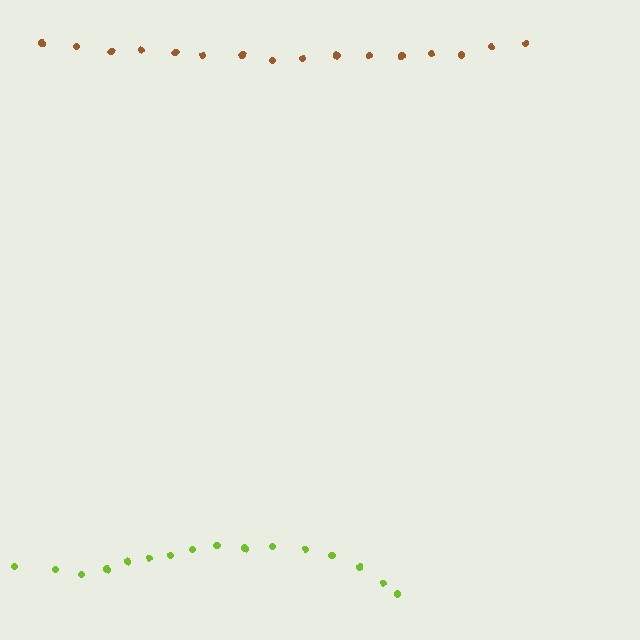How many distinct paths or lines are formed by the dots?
There are 2 distinct paths.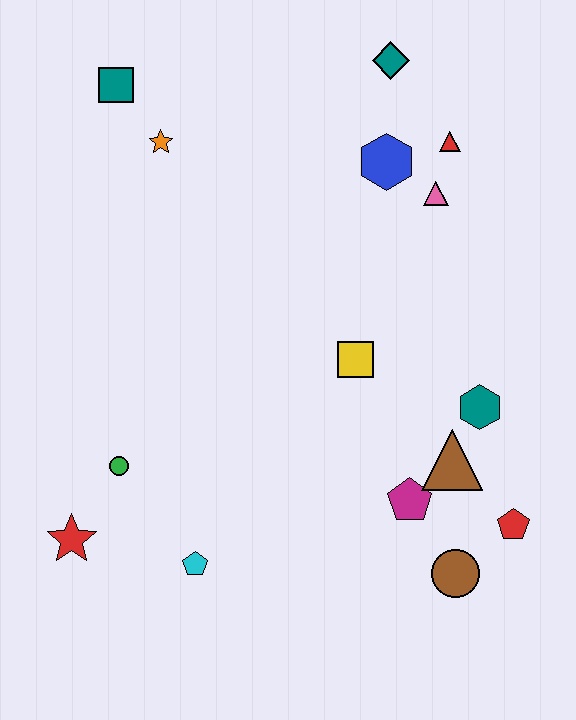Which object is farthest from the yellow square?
The teal square is farthest from the yellow square.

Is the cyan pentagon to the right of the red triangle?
No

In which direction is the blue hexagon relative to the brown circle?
The blue hexagon is above the brown circle.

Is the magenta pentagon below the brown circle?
No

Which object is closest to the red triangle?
The pink triangle is closest to the red triangle.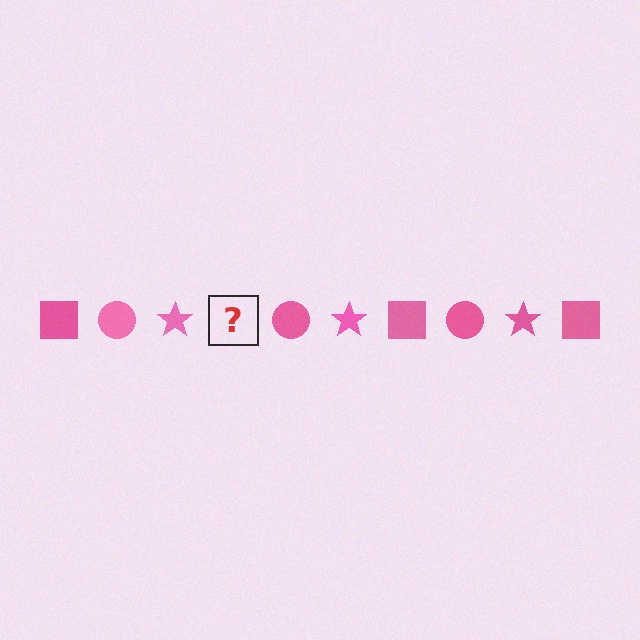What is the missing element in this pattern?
The missing element is a pink square.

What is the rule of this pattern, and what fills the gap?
The rule is that the pattern cycles through square, circle, star shapes in pink. The gap should be filled with a pink square.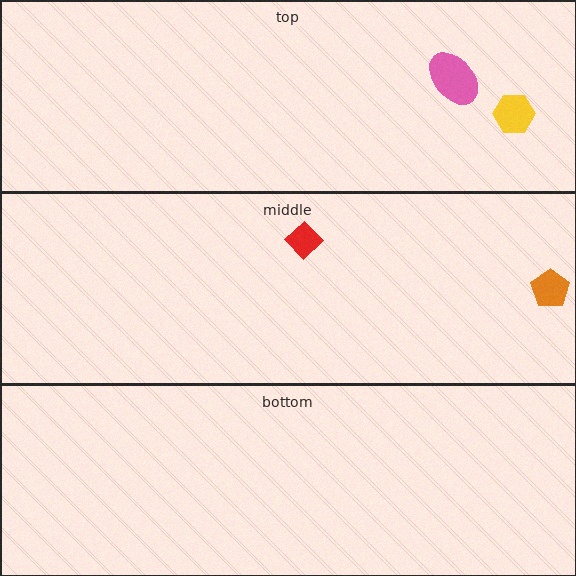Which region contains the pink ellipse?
The top region.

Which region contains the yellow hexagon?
The top region.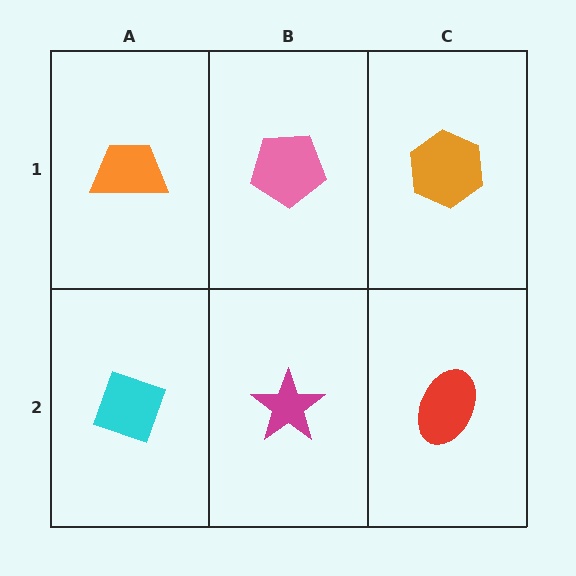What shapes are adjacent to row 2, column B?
A pink pentagon (row 1, column B), a cyan diamond (row 2, column A), a red ellipse (row 2, column C).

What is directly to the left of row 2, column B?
A cyan diamond.